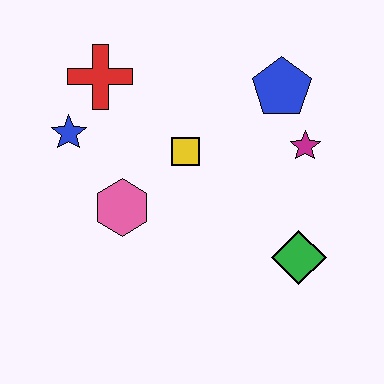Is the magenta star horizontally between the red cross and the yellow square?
No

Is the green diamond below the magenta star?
Yes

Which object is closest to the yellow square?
The pink hexagon is closest to the yellow square.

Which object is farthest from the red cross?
The green diamond is farthest from the red cross.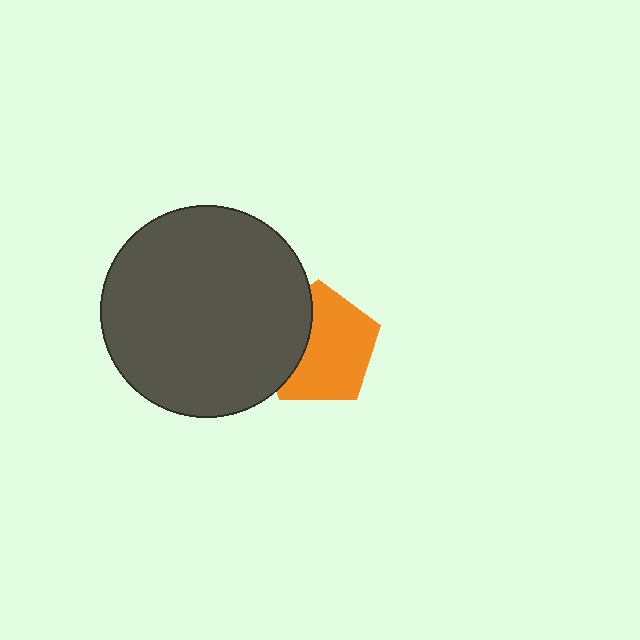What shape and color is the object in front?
The object in front is a dark gray circle.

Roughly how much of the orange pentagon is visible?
Most of it is visible (roughly 67%).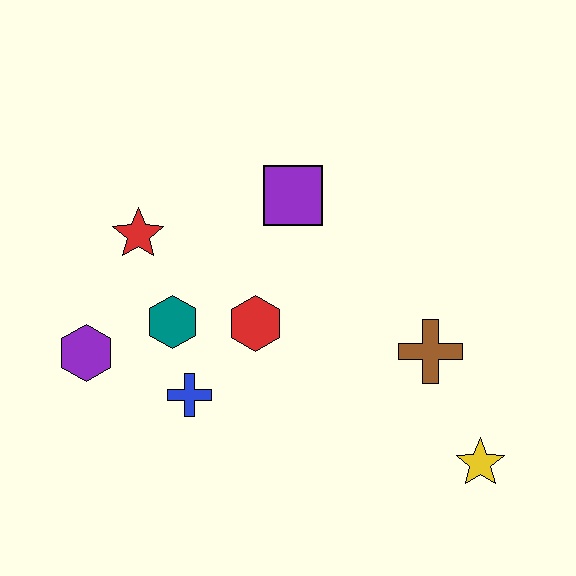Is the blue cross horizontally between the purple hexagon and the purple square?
Yes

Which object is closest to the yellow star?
The brown cross is closest to the yellow star.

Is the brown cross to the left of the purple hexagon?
No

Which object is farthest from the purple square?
The yellow star is farthest from the purple square.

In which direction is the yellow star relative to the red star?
The yellow star is to the right of the red star.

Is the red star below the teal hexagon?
No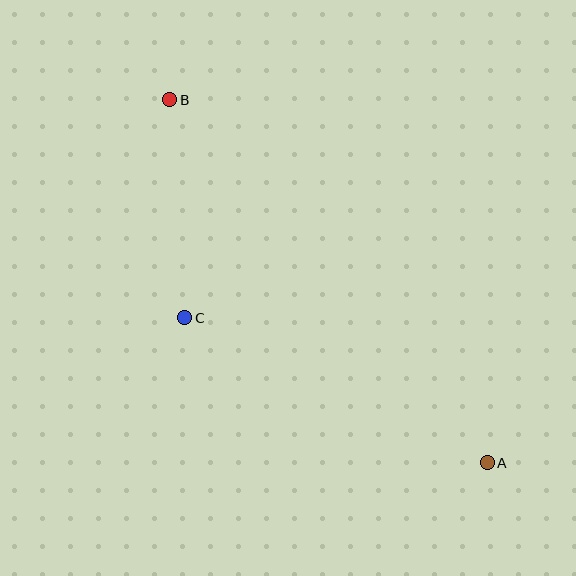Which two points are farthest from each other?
Points A and B are farthest from each other.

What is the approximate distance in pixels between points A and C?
The distance between A and C is approximately 335 pixels.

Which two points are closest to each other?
Points B and C are closest to each other.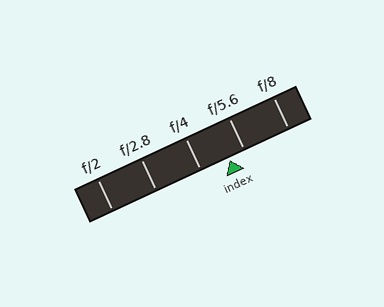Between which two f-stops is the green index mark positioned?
The index mark is between f/4 and f/5.6.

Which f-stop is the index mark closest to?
The index mark is closest to f/5.6.